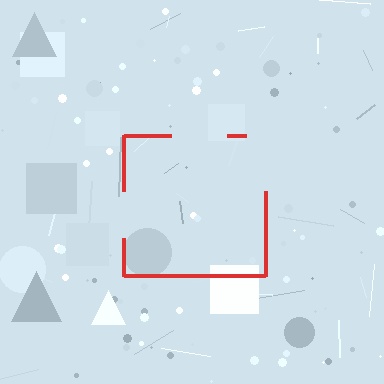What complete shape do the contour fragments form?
The contour fragments form a square.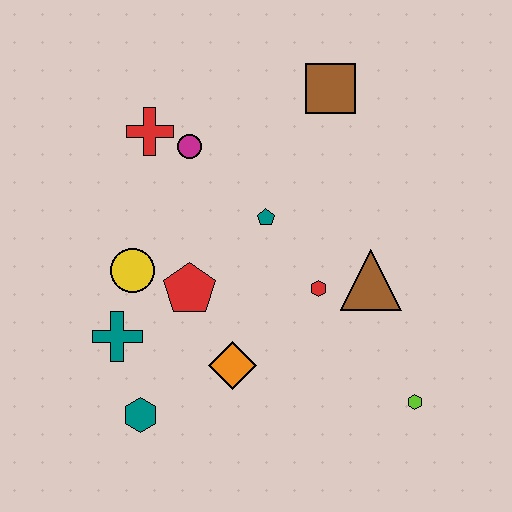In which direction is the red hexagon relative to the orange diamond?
The red hexagon is to the right of the orange diamond.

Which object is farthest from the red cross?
The lime hexagon is farthest from the red cross.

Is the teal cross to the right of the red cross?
No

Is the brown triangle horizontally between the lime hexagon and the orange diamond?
Yes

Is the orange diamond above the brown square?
No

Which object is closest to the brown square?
The teal pentagon is closest to the brown square.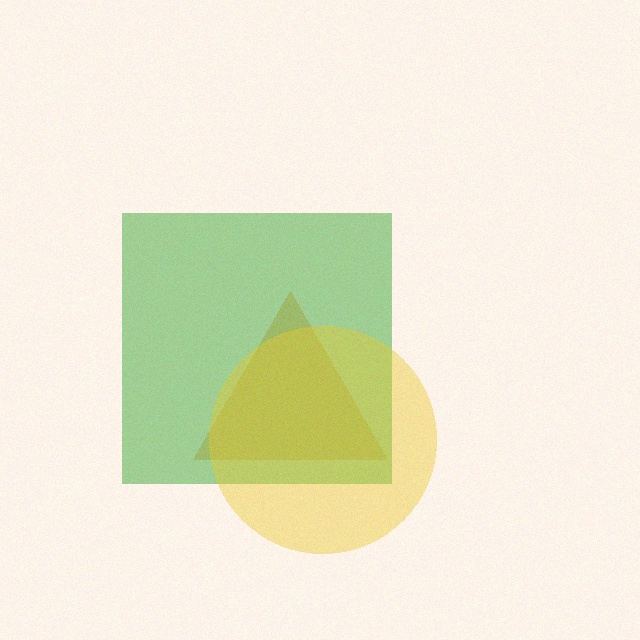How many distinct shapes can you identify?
There are 3 distinct shapes: an orange triangle, a green square, a yellow circle.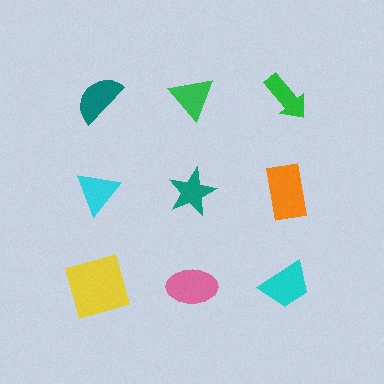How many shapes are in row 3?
3 shapes.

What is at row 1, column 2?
A green triangle.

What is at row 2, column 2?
A teal star.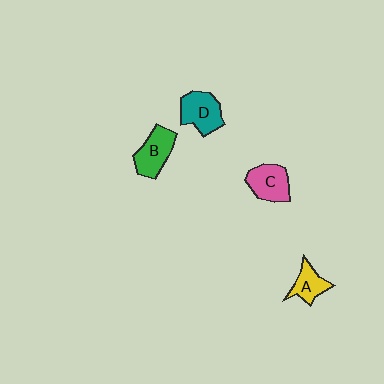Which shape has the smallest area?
Shape A (yellow).